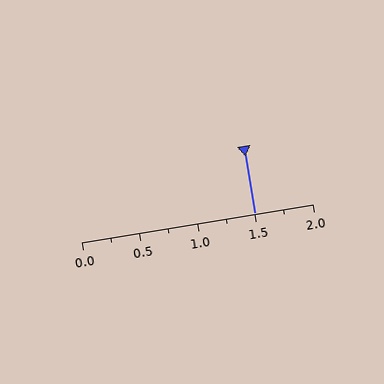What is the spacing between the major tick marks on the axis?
The major ticks are spaced 0.5 apart.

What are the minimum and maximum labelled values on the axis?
The axis runs from 0.0 to 2.0.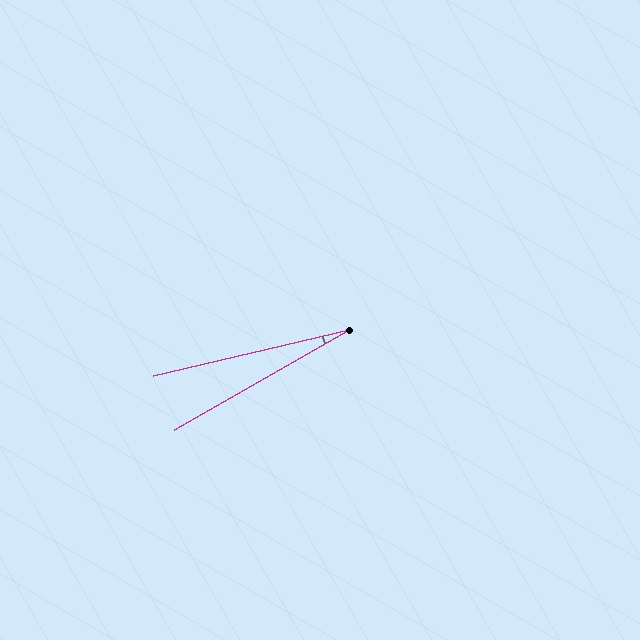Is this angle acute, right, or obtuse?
It is acute.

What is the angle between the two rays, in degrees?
Approximately 17 degrees.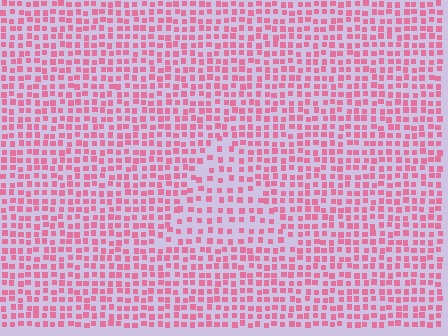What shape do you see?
I see a triangle.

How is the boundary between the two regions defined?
The boundary is defined by a change in element density (approximately 1.6x ratio). All elements are the same color, size, and shape.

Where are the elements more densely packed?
The elements are more densely packed outside the triangle boundary.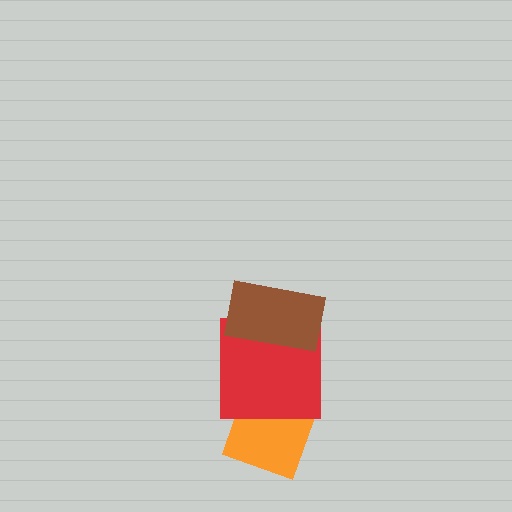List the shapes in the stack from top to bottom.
From top to bottom: the brown rectangle, the red square, the orange diamond.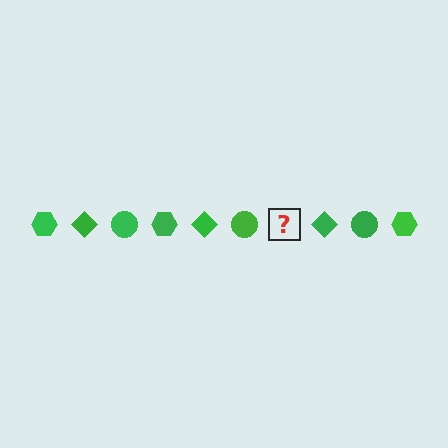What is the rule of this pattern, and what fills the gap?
The rule is that the pattern cycles through hexagon, diamond, circle shapes in green. The gap should be filled with a green hexagon.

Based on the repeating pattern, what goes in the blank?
The blank should be a green hexagon.